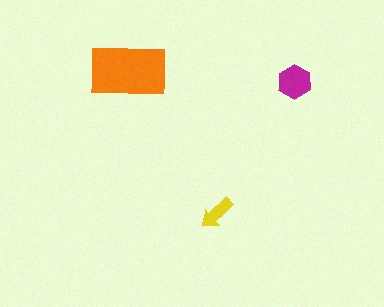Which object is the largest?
The orange rectangle.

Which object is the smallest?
The yellow arrow.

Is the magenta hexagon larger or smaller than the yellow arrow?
Larger.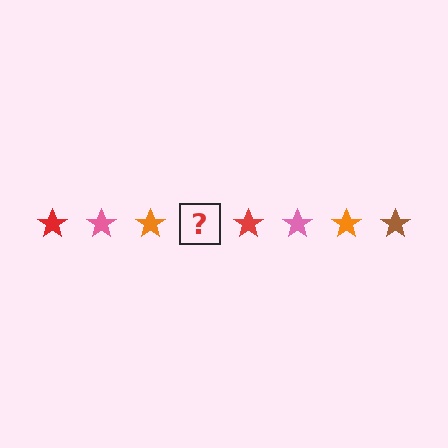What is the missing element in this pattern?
The missing element is a brown star.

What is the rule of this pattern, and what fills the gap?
The rule is that the pattern cycles through red, pink, orange, brown stars. The gap should be filled with a brown star.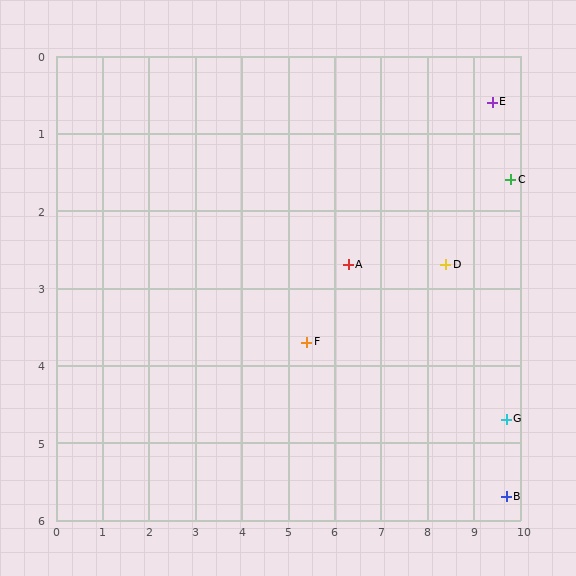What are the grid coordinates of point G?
Point G is at approximately (9.7, 4.7).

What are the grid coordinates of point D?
Point D is at approximately (8.4, 2.7).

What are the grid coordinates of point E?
Point E is at approximately (9.4, 0.6).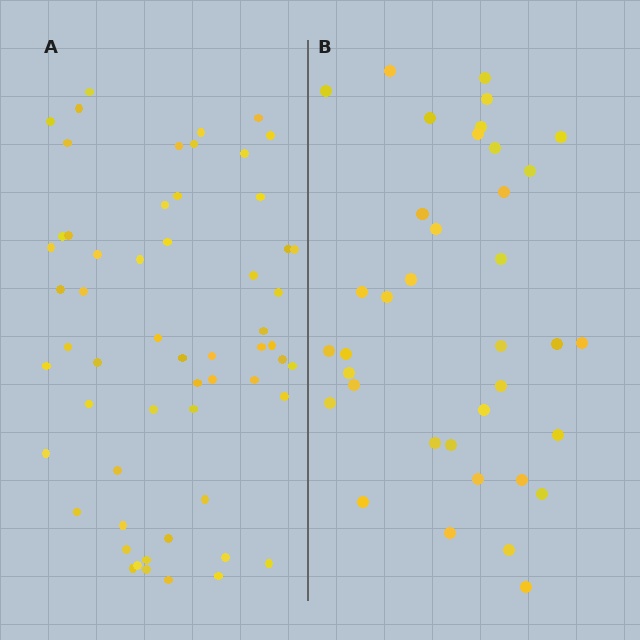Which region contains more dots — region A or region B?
Region A (the left region) has more dots.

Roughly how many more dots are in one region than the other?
Region A has approximately 20 more dots than region B.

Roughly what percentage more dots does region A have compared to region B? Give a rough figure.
About 55% more.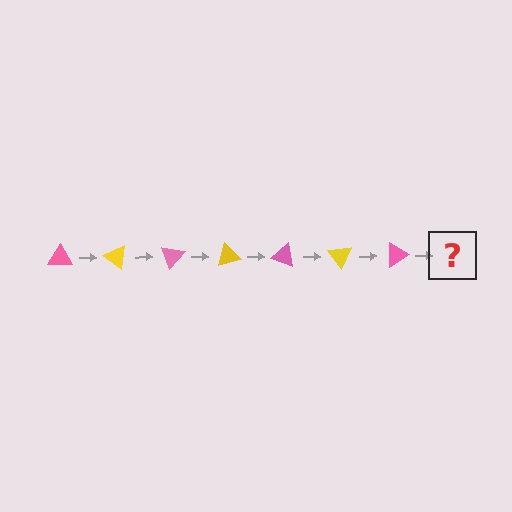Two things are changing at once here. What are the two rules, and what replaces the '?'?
The two rules are that it rotates 35 degrees each step and the color cycles through pink and yellow. The '?' should be a yellow triangle, rotated 245 degrees from the start.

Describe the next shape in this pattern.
It should be a yellow triangle, rotated 245 degrees from the start.